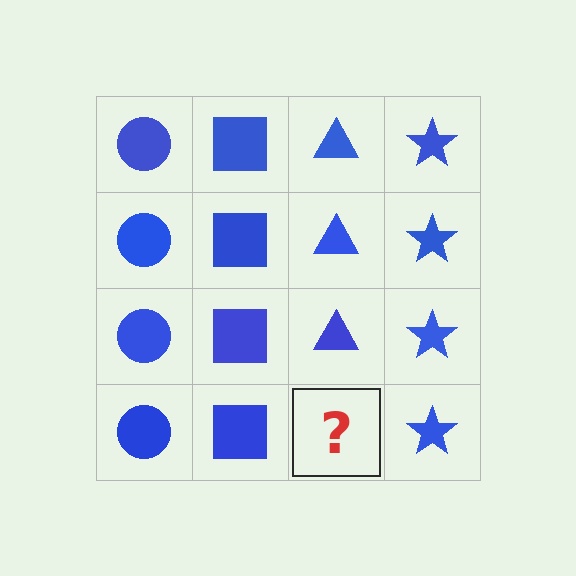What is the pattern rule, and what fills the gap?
The rule is that each column has a consistent shape. The gap should be filled with a blue triangle.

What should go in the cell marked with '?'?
The missing cell should contain a blue triangle.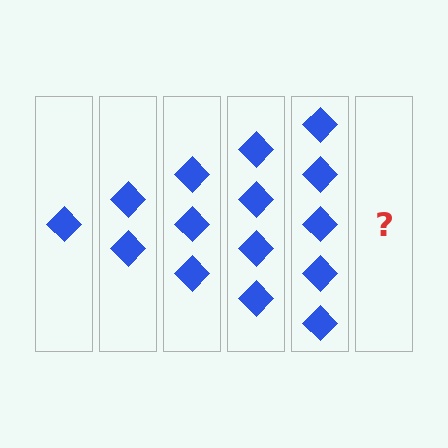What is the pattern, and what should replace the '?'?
The pattern is that each step adds one more diamond. The '?' should be 6 diamonds.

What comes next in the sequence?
The next element should be 6 diamonds.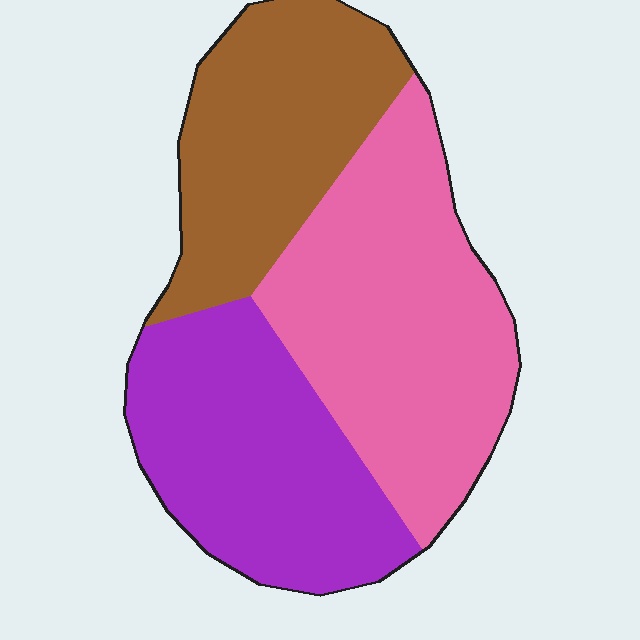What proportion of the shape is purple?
Purple covers about 30% of the shape.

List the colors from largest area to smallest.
From largest to smallest: pink, purple, brown.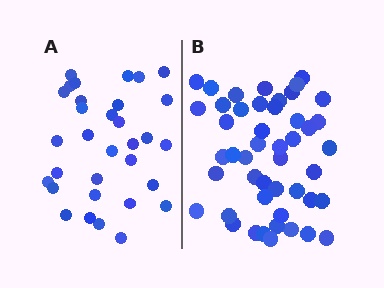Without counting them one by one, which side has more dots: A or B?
Region B (the right region) has more dots.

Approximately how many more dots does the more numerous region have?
Region B has approximately 15 more dots than region A.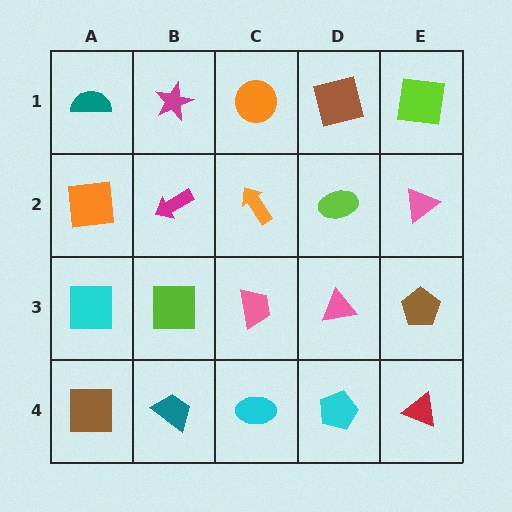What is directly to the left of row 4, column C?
A teal trapezoid.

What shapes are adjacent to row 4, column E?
A brown pentagon (row 3, column E), a cyan pentagon (row 4, column D).